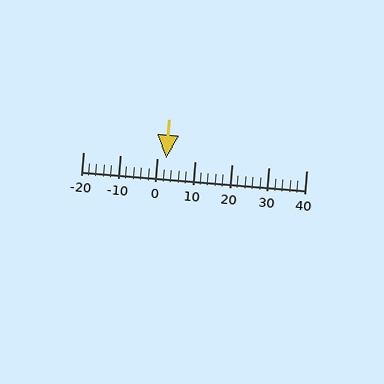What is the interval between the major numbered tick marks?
The major tick marks are spaced 10 units apart.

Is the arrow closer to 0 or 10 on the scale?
The arrow is closer to 0.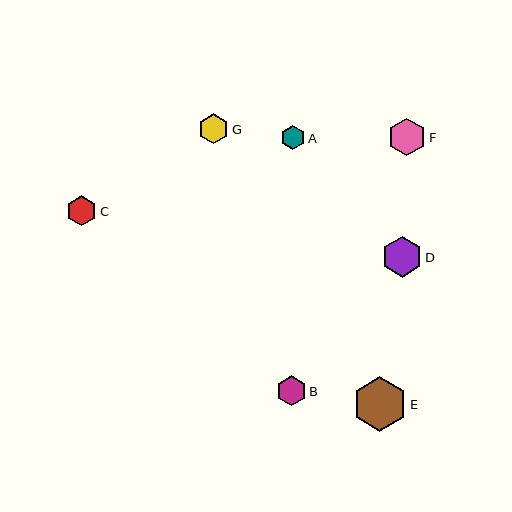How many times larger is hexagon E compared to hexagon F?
Hexagon E is approximately 1.4 times the size of hexagon F.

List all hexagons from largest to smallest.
From largest to smallest: E, D, F, B, C, G, A.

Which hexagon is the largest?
Hexagon E is the largest with a size of approximately 55 pixels.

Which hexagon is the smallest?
Hexagon A is the smallest with a size of approximately 24 pixels.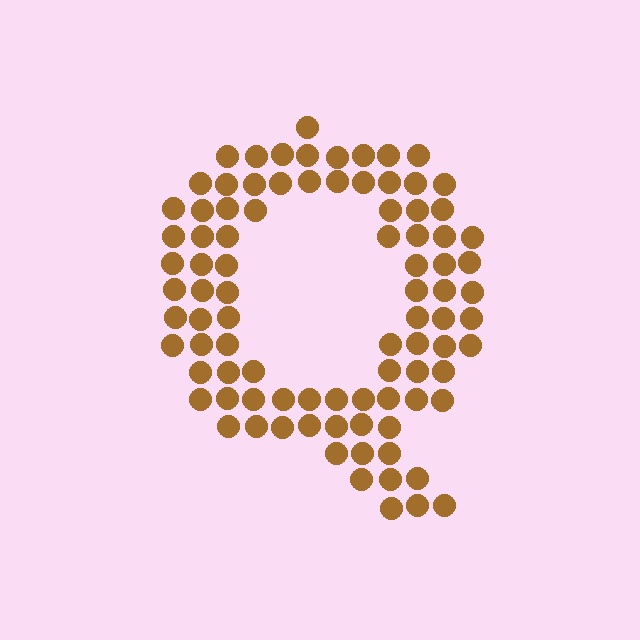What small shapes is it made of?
It is made of small circles.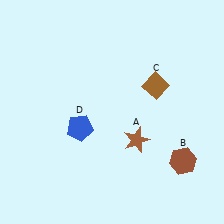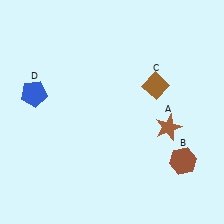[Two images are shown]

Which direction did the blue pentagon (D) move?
The blue pentagon (D) moved left.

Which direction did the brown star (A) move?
The brown star (A) moved right.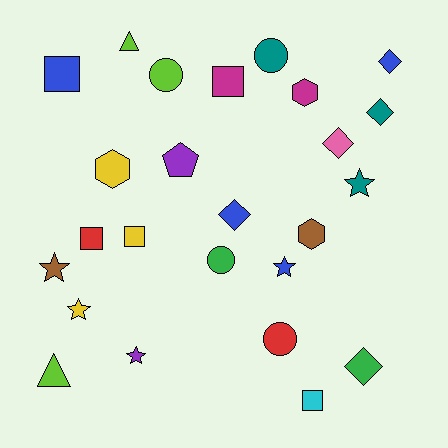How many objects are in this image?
There are 25 objects.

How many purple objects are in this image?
There are 2 purple objects.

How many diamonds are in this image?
There are 5 diamonds.